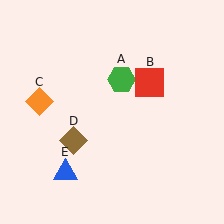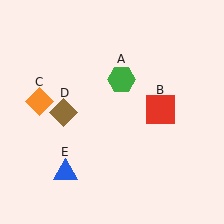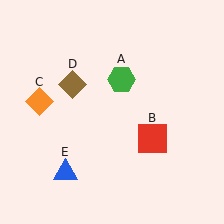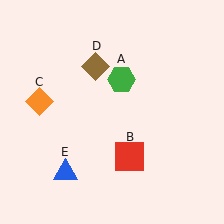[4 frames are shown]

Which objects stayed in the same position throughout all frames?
Green hexagon (object A) and orange diamond (object C) and blue triangle (object E) remained stationary.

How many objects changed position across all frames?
2 objects changed position: red square (object B), brown diamond (object D).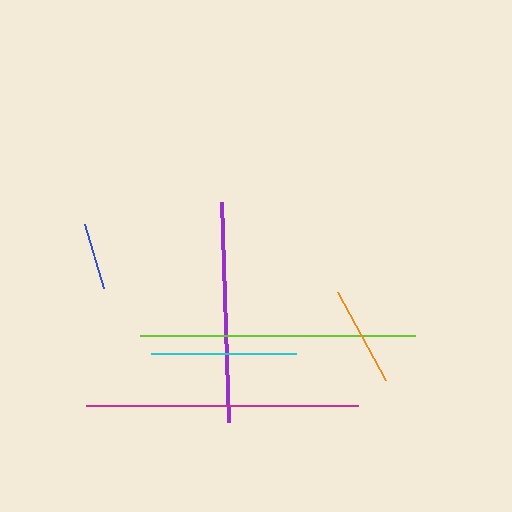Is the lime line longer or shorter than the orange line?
The lime line is longer than the orange line.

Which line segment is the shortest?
The blue line is the shortest at approximately 67 pixels.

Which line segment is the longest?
The lime line is the longest at approximately 275 pixels.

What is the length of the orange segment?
The orange segment is approximately 100 pixels long.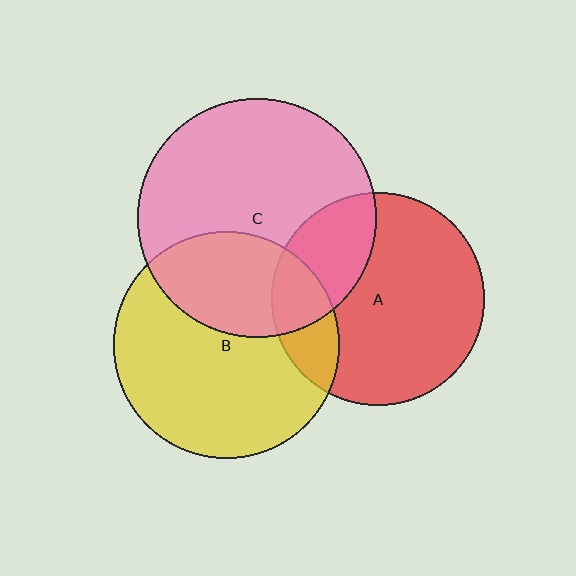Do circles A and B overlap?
Yes.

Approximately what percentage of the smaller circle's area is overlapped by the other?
Approximately 20%.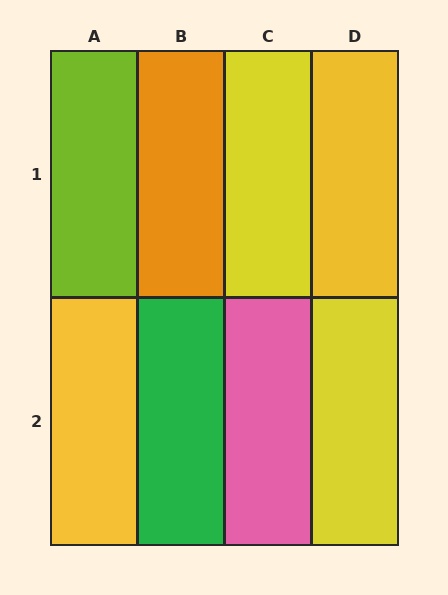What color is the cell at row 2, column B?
Green.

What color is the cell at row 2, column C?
Pink.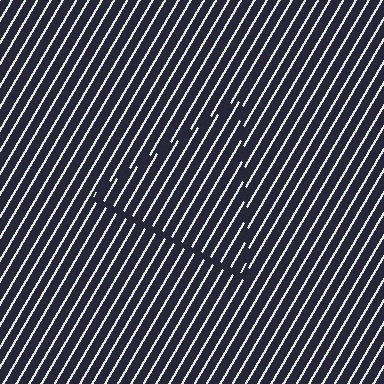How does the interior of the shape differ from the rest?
The interior of the shape contains the same grating, shifted by half a period — the contour is defined by the phase discontinuity where line-ends from the inner and outer gratings abut.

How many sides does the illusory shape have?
3 sides — the line-ends trace a triangle.